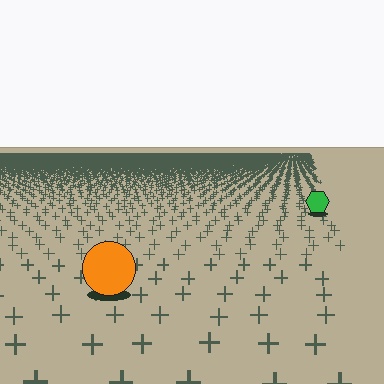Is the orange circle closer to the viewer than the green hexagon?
Yes. The orange circle is closer — you can tell from the texture gradient: the ground texture is coarser near it.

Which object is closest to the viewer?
The orange circle is closest. The texture marks near it are larger and more spread out.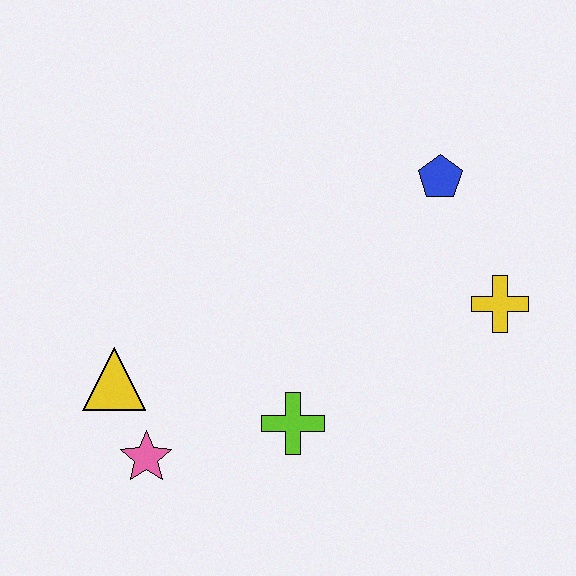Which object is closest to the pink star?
The yellow triangle is closest to the pink star.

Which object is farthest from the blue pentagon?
The pink star is farthest from the blue pentagon.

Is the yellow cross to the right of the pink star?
Yes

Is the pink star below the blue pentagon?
Yes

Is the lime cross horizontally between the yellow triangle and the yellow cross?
Yes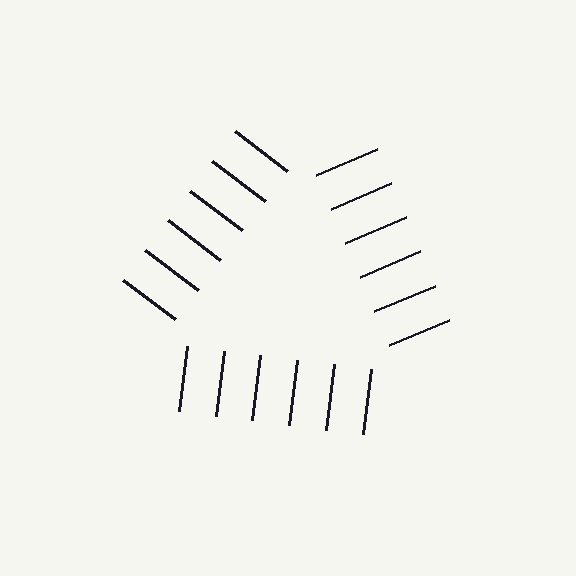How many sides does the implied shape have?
3 sides — the line-ends trace a triangle.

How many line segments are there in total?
18 — 6 along each of the 3 edges.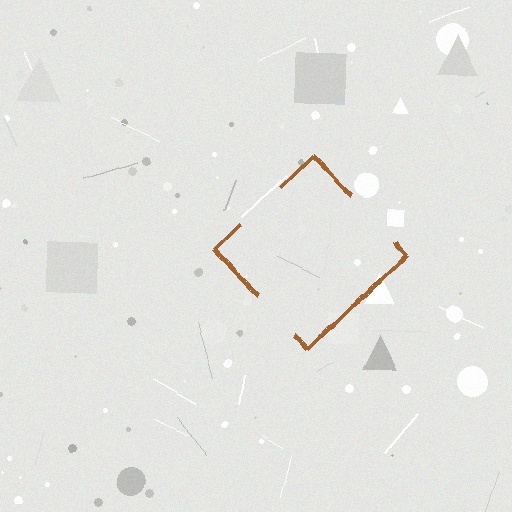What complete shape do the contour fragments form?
The contour fragments form a diamond.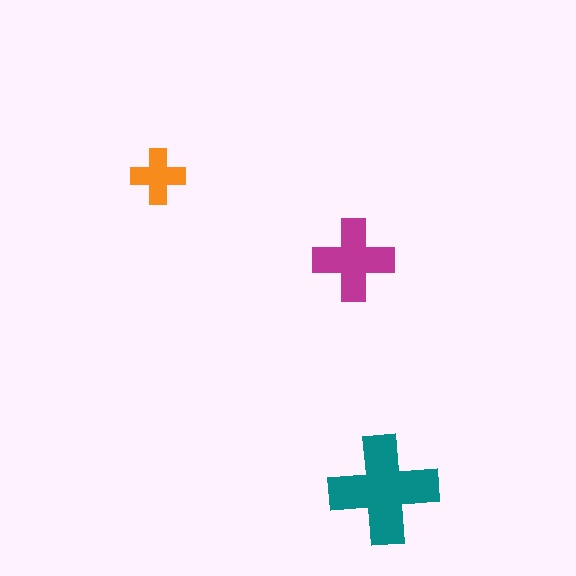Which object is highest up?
The orange cross is topmost.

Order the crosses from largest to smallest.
the teal one, the magenta one, the orange one.